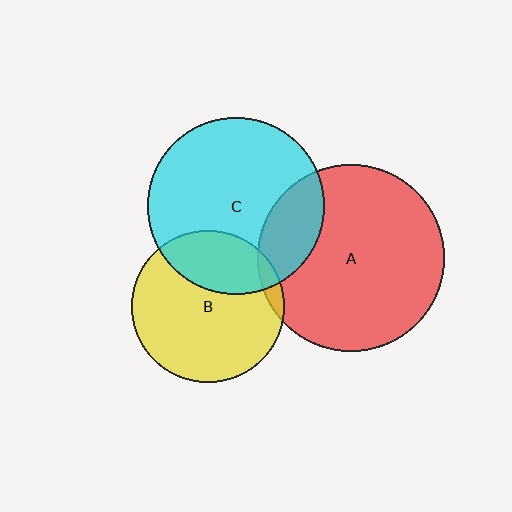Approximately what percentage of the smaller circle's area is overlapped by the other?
Approximately 5%.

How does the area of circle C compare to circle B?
Approximately 1.3 times.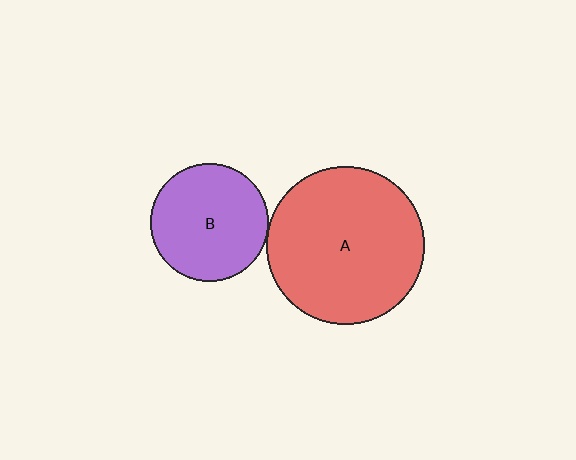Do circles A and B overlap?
Yes.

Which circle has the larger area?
Circle A (red).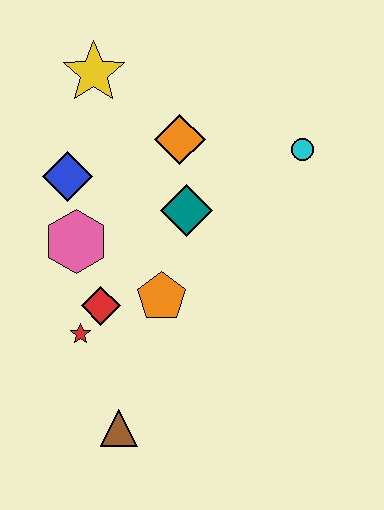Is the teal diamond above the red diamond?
Yes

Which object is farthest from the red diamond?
The cyan circle is farthest from the red diamond.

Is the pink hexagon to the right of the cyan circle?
No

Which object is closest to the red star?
The red diamond is closest to the red star.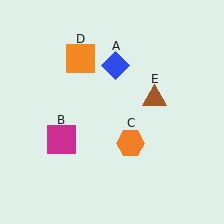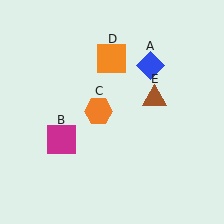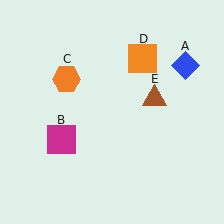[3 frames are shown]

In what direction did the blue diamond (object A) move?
The blue diamond (object A) moved right.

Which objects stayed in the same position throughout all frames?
Magenta square (object B) and brown triangle (object E) remained stationary.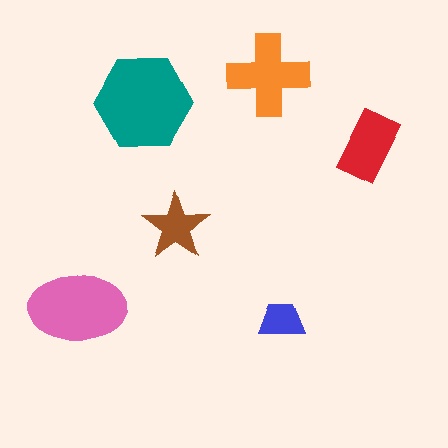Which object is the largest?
The teal hexagon.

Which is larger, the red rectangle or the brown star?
The red rectangle.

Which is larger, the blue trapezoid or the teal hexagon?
The teal hexagon.